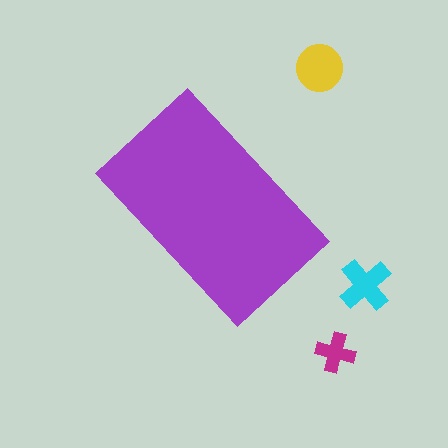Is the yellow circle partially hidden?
No, the yellow circle is fully visible.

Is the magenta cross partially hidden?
No, the magenta cross is fully visible.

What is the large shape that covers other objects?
A purple rectangle.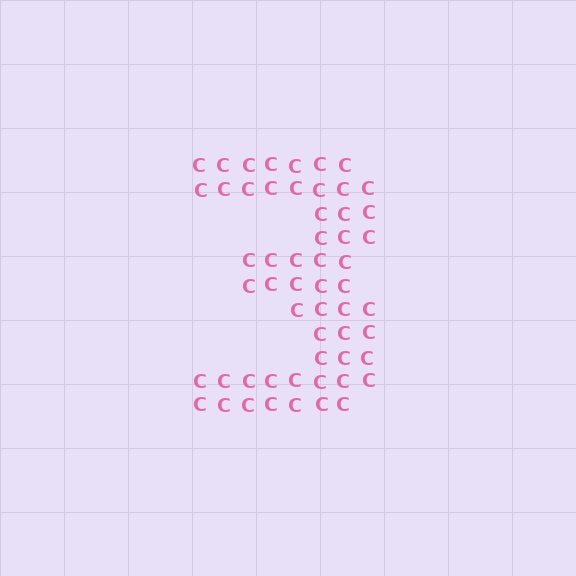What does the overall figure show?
The overall figure shows the digit 3.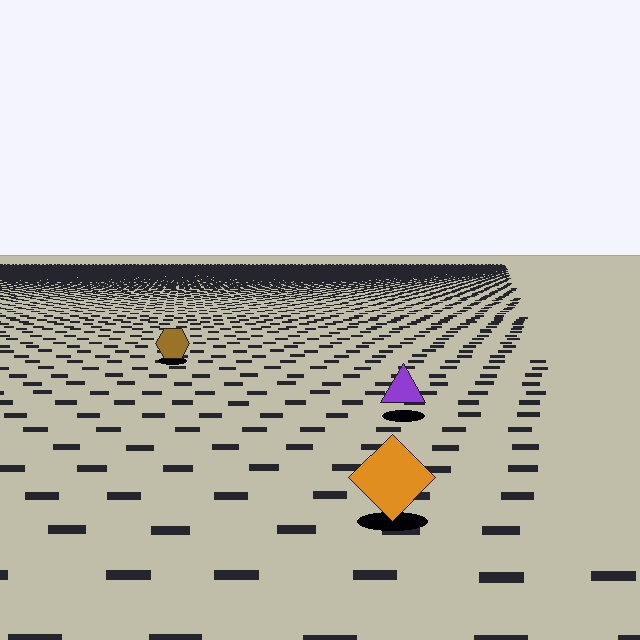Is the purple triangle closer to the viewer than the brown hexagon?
Yes. The purple triangle is closer — you can tell from the texture gradient: the ground texture is coarser near it.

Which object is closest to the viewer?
The orange diamond is closest. The texture marks near it are larger and more spread out.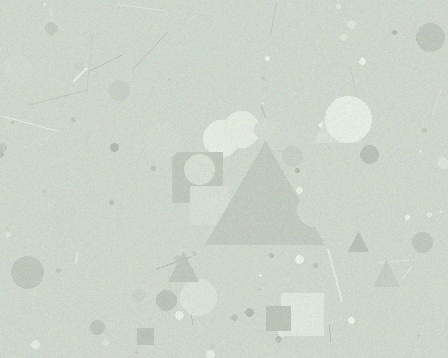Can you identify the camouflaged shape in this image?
The camouflaged shape is a triangle.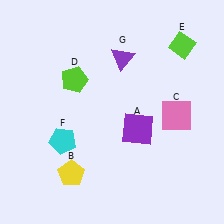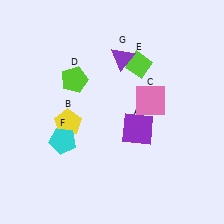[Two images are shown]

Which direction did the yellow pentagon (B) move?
The yellow pentagon (B) moved up.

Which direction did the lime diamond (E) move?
The lime diamond (E) moved left.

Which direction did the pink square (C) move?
The pink square (C) moved left.